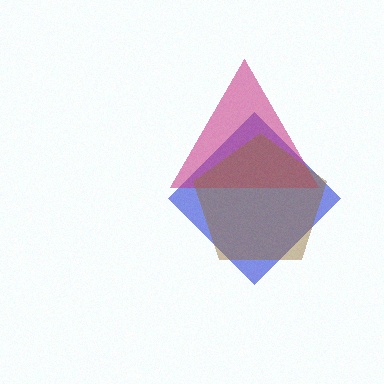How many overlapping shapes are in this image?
There are 3 overlapping shapes in the image.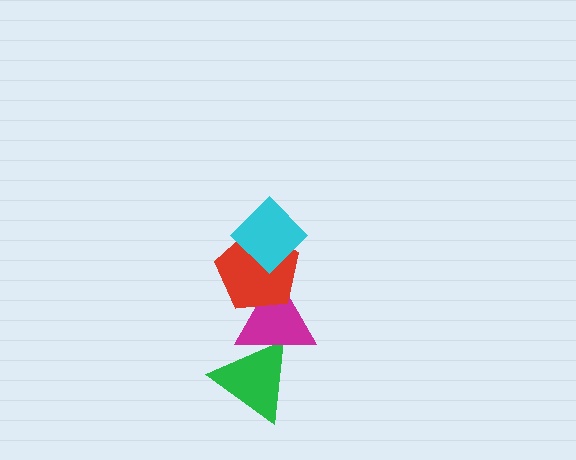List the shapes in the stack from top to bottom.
From top to bottom: the cyan diamond, the red pentagon, the magenta triangle, the green triangle.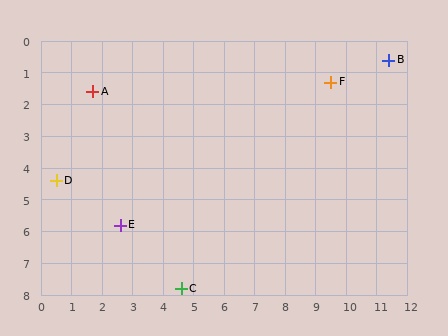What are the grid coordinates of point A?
Point A is at approximately (1.7, 1.6).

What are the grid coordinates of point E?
Point E is at approximately (2.6, 5.8).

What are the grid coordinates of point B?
Point B is at approximately (11.4, 0.6).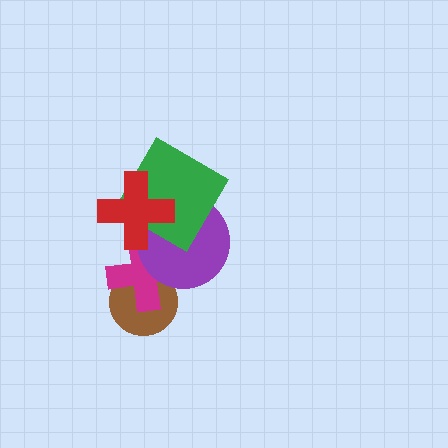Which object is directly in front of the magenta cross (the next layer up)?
The purple circle is directly in front of the magenta cross.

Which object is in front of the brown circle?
The magenta cross is in front of the brown circle.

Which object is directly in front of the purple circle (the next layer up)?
The green diamond is directly in front of the purple circle.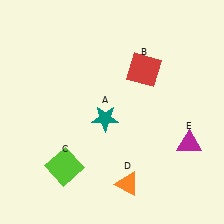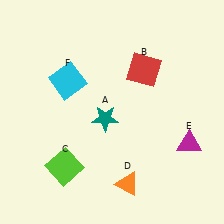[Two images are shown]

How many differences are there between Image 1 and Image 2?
There is 1 difference between the two images.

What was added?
A cyan square (F) was added in Image 2.